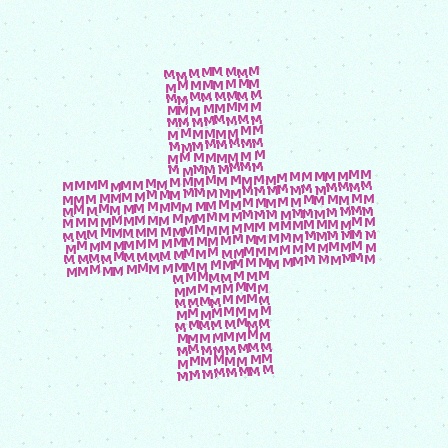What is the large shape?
The large shape is a cross.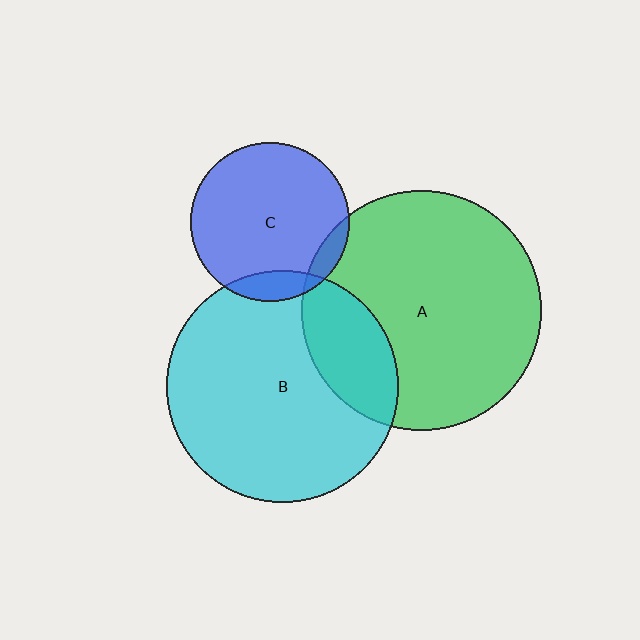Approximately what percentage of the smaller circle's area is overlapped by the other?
Approximately 20%.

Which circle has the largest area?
Circle A (green).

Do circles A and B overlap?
Yes.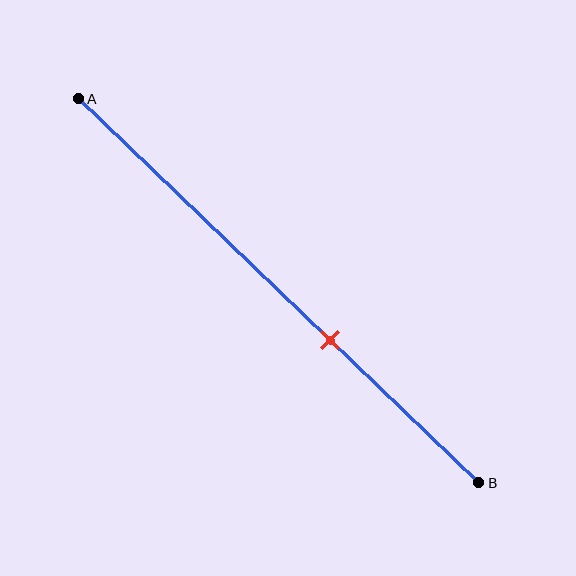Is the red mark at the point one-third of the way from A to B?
No, the mark is at about 65% from A, not at the 33% one-third point.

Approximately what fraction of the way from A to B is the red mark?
The red mark is approximately 65% of the way from A to B.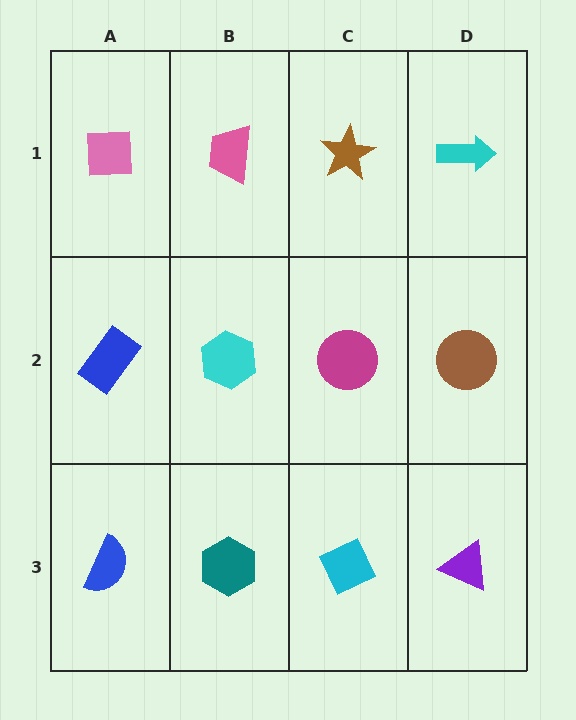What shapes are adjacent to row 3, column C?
A magenta circle (row 2, column C), a teal hexagon (row 3, column B), a purple triangle (row 3, column D).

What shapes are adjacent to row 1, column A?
A blue rectangle (row 2, column A), a pink trapezoid (row 1, column B).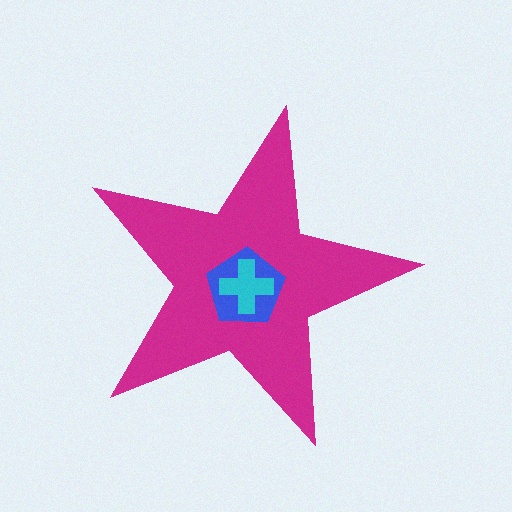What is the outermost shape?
The magenta star.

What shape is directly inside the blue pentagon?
The cyan cross.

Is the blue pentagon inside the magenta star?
Yes.